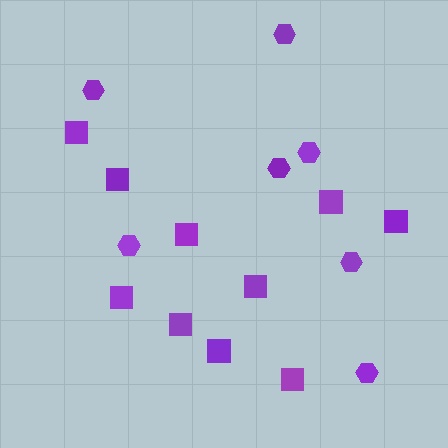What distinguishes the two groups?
There are 2 groups: one group of hexagons (7) and one group of squares (10).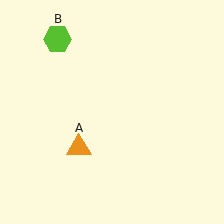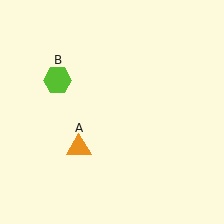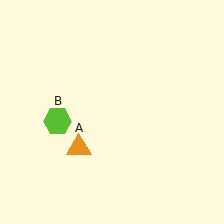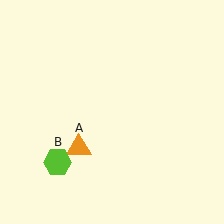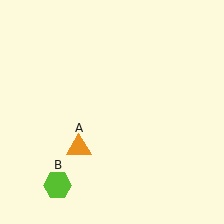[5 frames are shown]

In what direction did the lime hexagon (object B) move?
The lime hexagon (object B) moved down.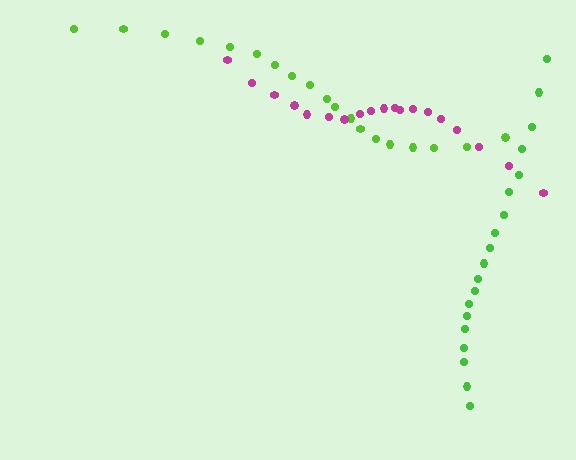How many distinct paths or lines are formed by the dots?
There are 3 distinct paths.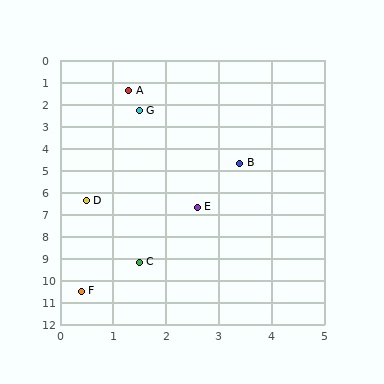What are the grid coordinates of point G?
Point G is at approximately (1.5, 2.3).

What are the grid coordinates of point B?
Point B is at approximately (3.4, 4.7).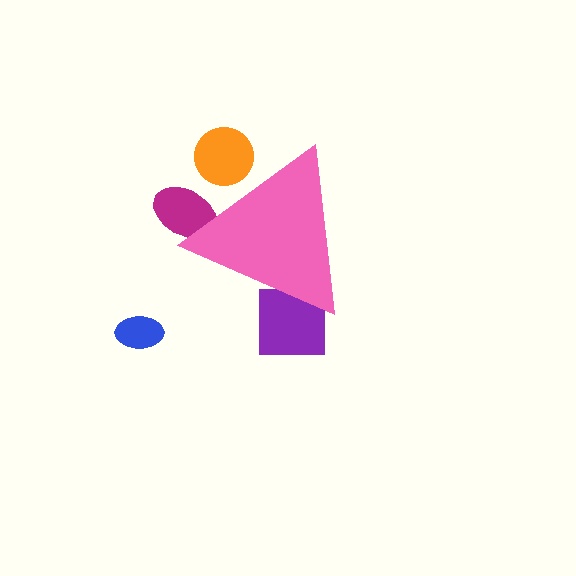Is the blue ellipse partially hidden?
No, the blue ellipse is fully visible.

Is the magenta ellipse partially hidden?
Yes, the magenta ellipse is partially hidden behind the pink triangle.